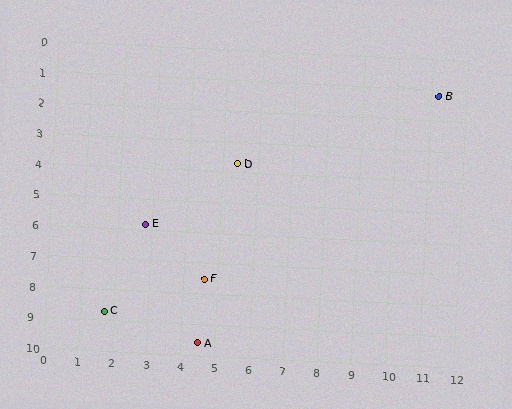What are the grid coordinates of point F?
Point F is at approximately (4.6, 7.5).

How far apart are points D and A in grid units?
Points D and A are about 6.0 grid units apart.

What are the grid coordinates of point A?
Point A is at approximately (4.5, 9.6).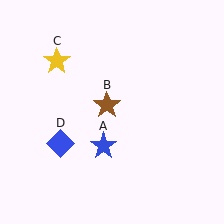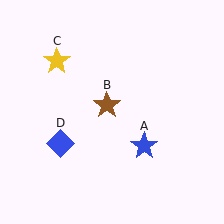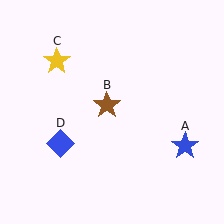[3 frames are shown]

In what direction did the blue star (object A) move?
The blue star (object A) moved right.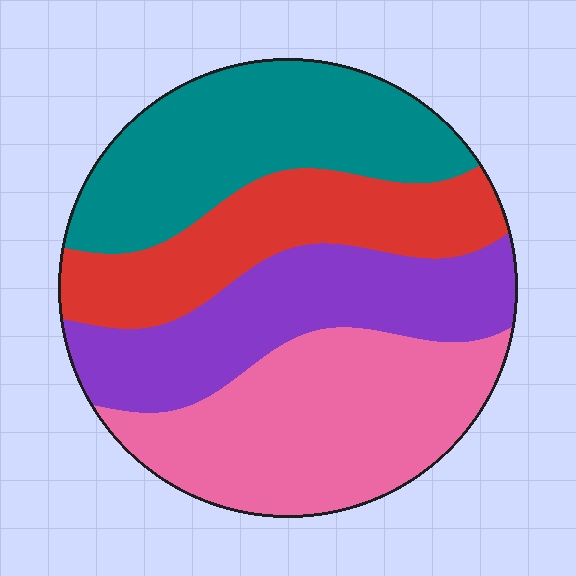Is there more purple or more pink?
Pink.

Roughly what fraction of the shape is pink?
Pink takes up between a quarter and a half of the shape.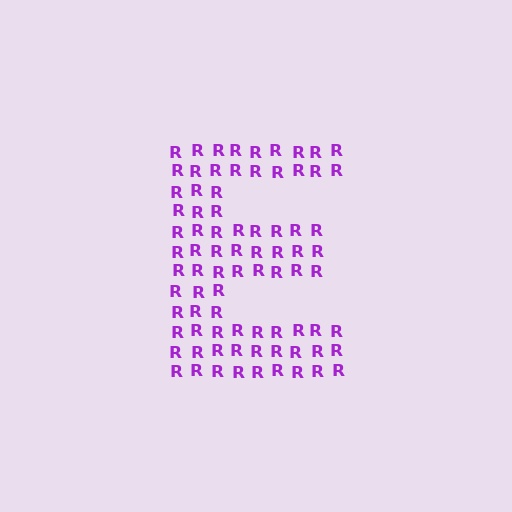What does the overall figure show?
The overall figure shows the letter E.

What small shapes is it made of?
It is made of small letter R's.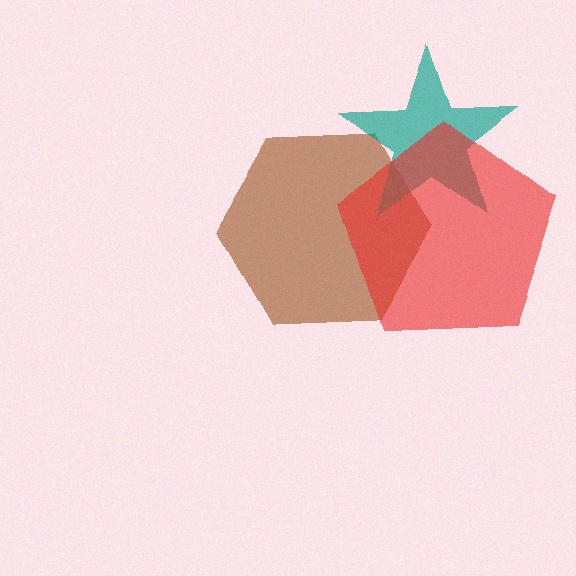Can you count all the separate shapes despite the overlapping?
Yes, there are 3 separate shapes.